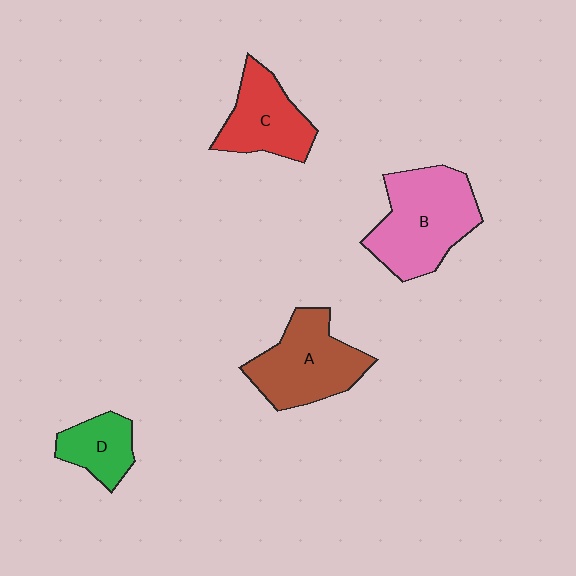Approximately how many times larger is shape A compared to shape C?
Approximately 1.3 times.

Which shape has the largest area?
Shape B (pink).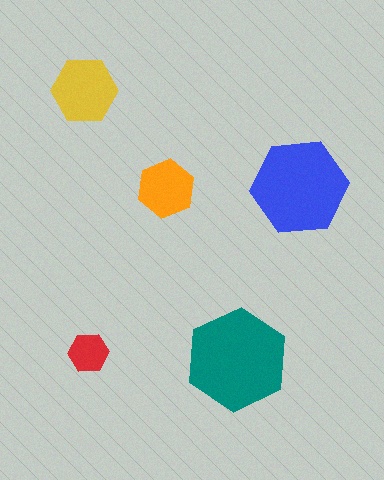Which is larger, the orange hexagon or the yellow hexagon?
The yellow one.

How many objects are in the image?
There are 5 objects in the image.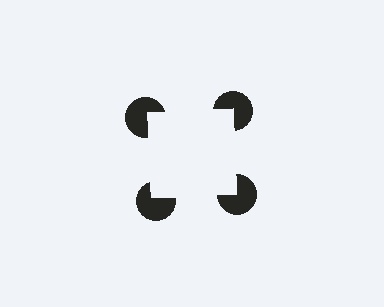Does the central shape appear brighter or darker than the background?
It typically appears slightly brighter than the background, even though no actual brightness change is drawn.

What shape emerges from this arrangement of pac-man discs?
An illusory square — its edges are inferred from the aligned wedge cuts in the pac-man discs, not physically drawn.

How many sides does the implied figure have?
4 sides.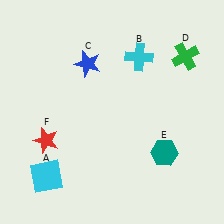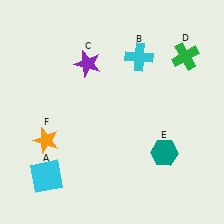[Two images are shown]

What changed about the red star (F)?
In Image 1, F is red. In Image 2, it changed to orange.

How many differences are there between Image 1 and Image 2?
There are 2 differences between the two images.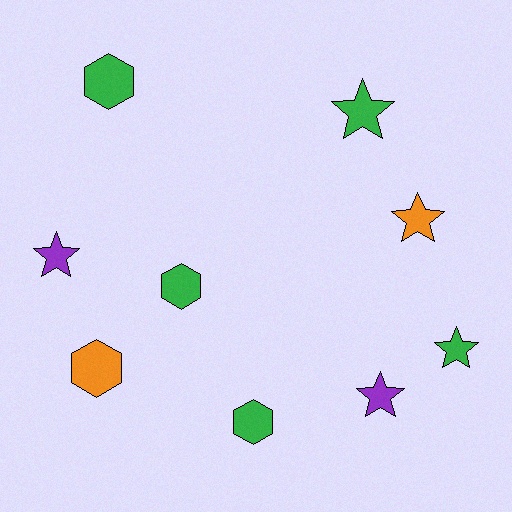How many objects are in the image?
There are 9 objects.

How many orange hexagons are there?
There is 1 orange hexagon.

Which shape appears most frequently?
Star, with 5 objects.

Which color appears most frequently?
Green, with 5 objects.